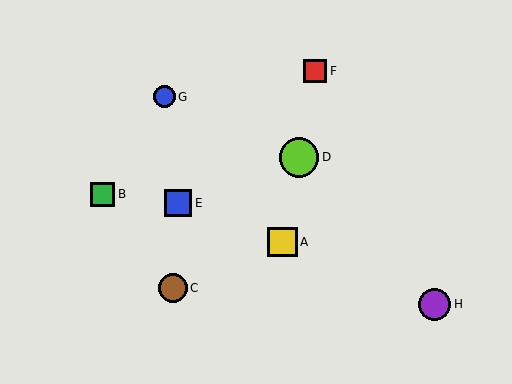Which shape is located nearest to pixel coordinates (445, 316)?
The purple circle (labeled H) at (435, 304) is nearest to that location.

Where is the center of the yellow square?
The center of the yellow square is at (283, 242).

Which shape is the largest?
The lime circle (labeled D) is the largest.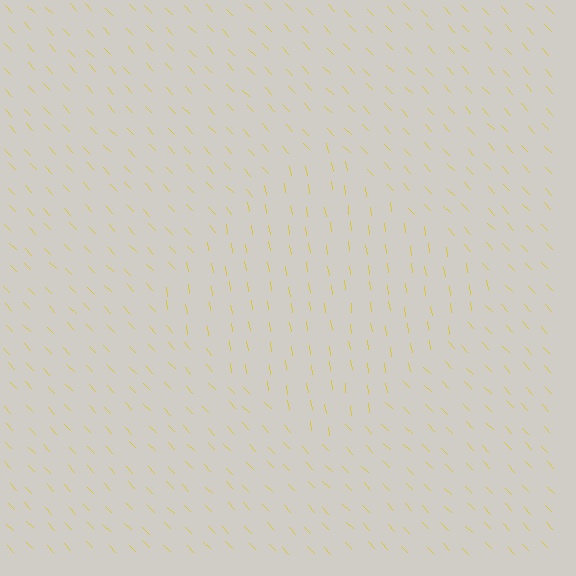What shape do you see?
I see a diamond.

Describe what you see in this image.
The image is filled with small yellow line segments. A diamond region in the image has lines oriented differently from the surrounding lines, creating a visible texture boundary.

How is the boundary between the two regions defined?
The boundary is defined purely by a change in line orientation (approximately 36 degrees difference). All lines are the same color and thickness.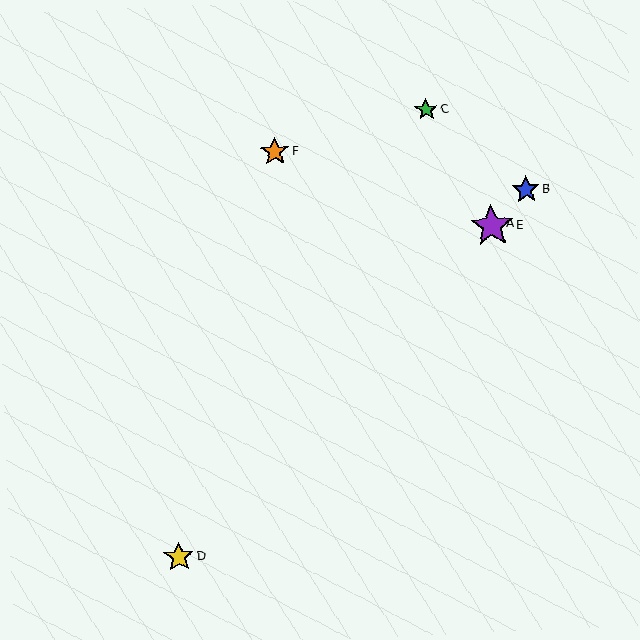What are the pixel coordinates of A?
Object A is at (493, 224).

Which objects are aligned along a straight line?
Objects A, B, D, E are aligned along a straight line.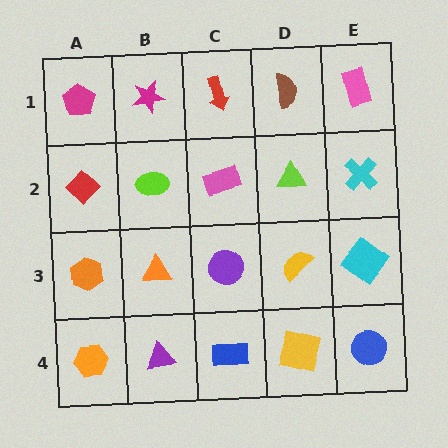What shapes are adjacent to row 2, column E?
A pink rectangle (row 1, column E), a cyan diamond (row 3, column E), a lime triangle (row 2, column D).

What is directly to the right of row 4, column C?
A yellow square.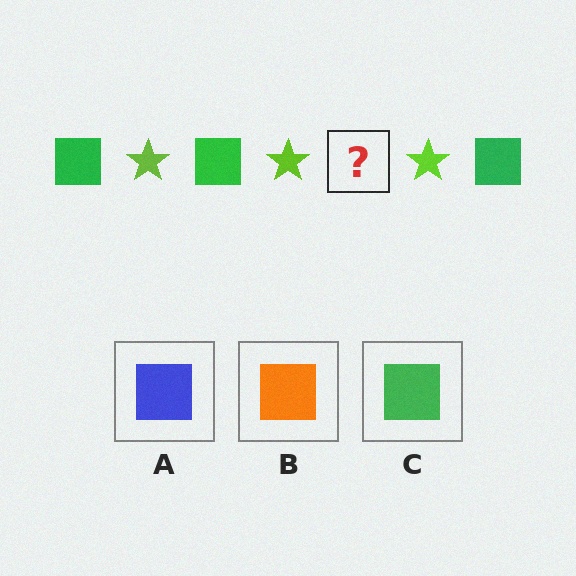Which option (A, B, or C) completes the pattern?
C.